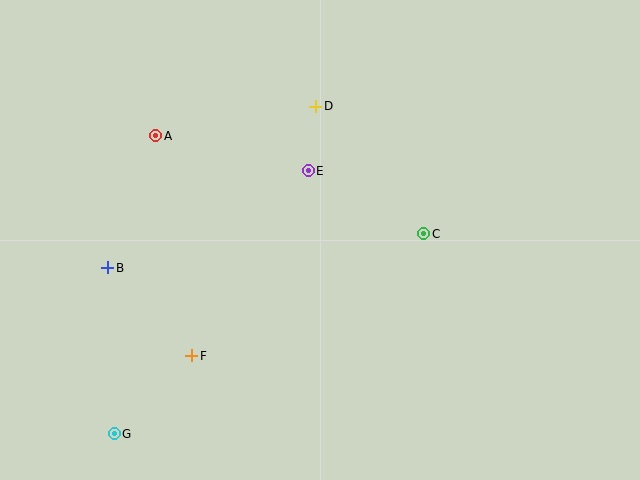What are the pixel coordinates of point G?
Point G is at (114, 434).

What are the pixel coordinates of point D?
Point D is at (316, 106).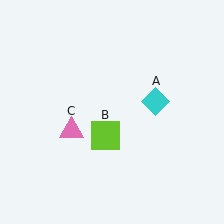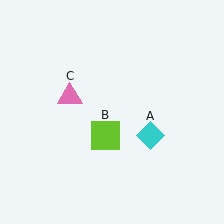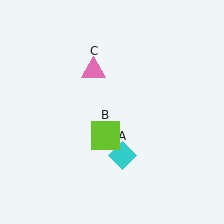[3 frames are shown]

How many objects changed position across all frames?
2 objects changed position: cyan diamond (object A), pink triangle (object C).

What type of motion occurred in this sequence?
The cyan diamond (object A), pink triangle (object C) rotated clockwise around the center of the scene.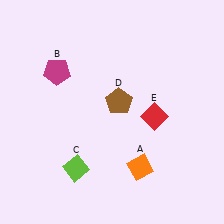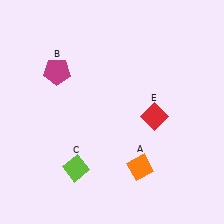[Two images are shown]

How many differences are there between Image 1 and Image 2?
There is 1 difference between the two images.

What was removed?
The brown pentagon (D) was removed in Image 2.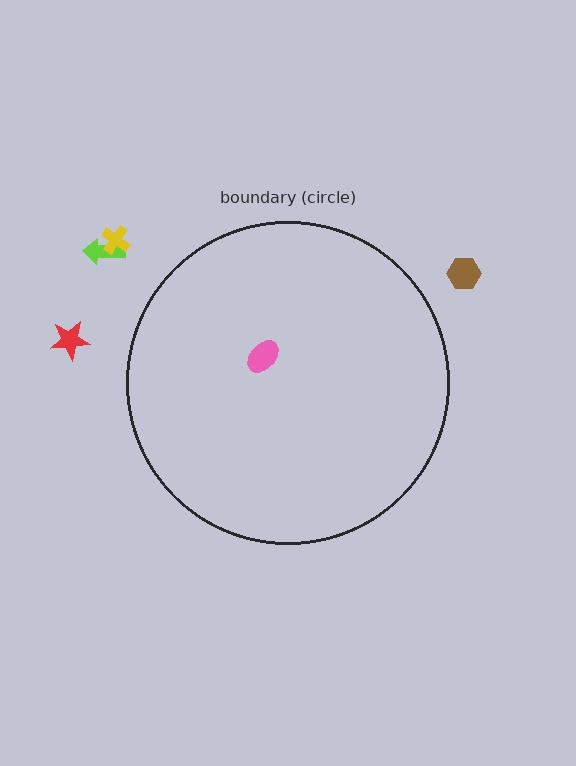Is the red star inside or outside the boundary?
Outside.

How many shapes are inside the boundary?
1 inside, 4 outside.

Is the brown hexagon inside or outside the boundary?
Outside.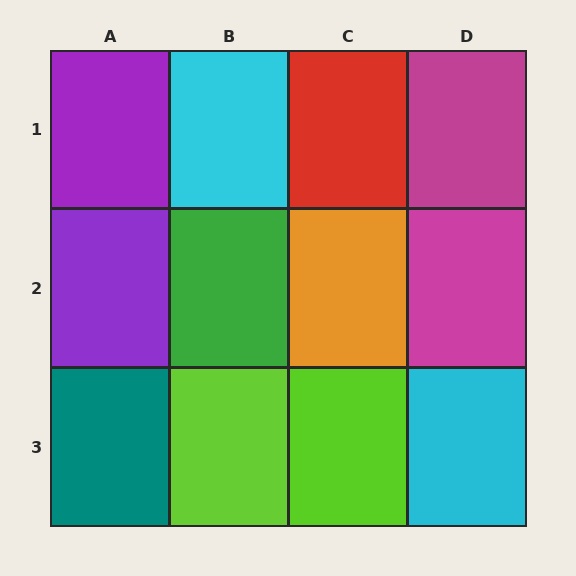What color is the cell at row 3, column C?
Lime.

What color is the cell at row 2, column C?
Orange.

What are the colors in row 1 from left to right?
Purple, cyan, red, magenta.